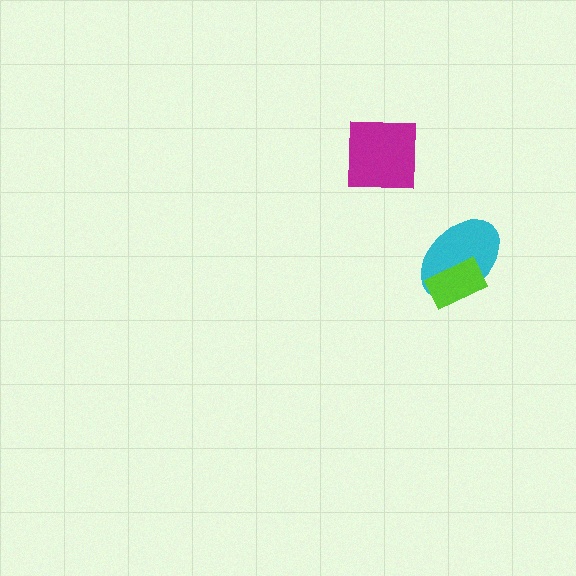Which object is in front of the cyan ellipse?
The lime rectangle is in front of the cyan ellipse.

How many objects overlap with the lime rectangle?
1 object overlaps with the lime rectangle.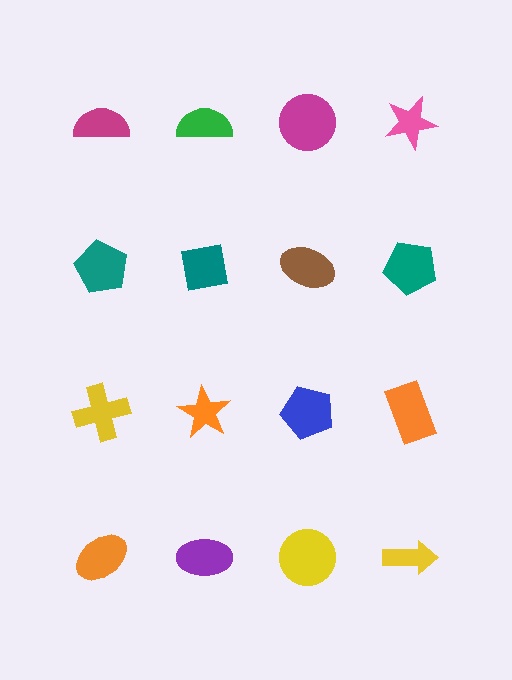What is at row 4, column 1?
An orange ellipse.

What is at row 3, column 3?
A blue pentagon.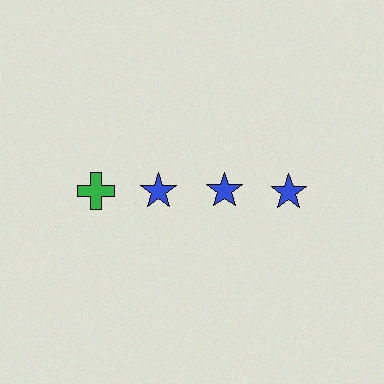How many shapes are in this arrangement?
There are 4 shapes arranged in a grid pattern.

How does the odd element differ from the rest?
It differs in both color (green instead of blue) and shape (cross instead of star).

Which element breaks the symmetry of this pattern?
The green cross in the top row, leftmost column breaks the symmetry. All other shapes are blue stars.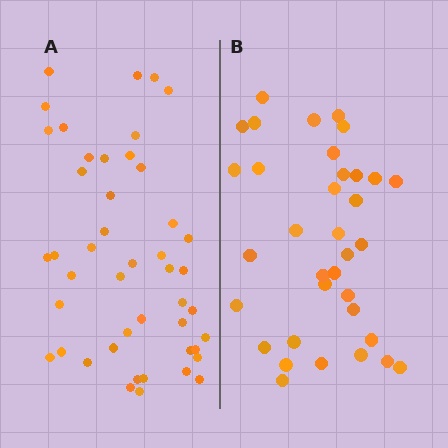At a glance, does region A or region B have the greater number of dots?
Region A (the left region) has more dots.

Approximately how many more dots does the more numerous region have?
Region A has roughly 12 or so more dots than region B.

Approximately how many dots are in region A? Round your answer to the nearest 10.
About 50 dots. (The exact count is 46, which rounds to 50.)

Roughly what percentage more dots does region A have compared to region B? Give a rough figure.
About 30% more.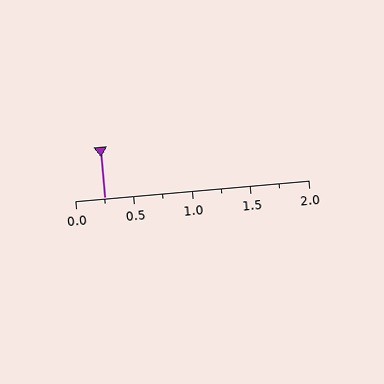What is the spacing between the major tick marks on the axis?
The major ticks are spaced 0.5 apart.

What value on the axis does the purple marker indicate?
The marker indicates approximately 0.25.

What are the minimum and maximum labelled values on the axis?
The axis runs from 0.0 to 2.0.